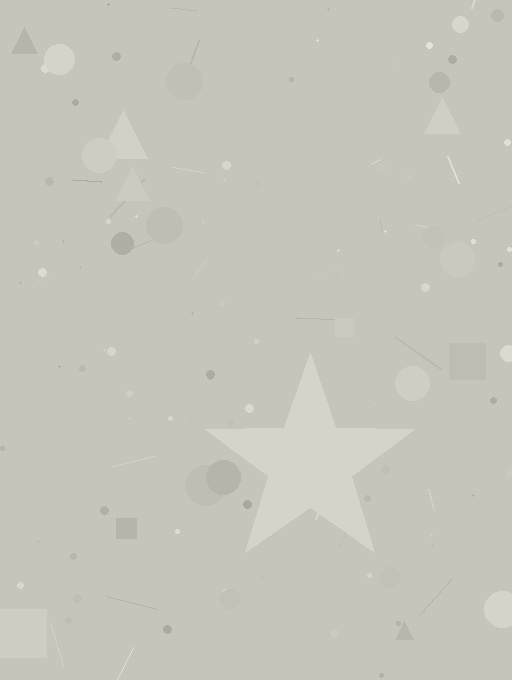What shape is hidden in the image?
A star is hidden in the image.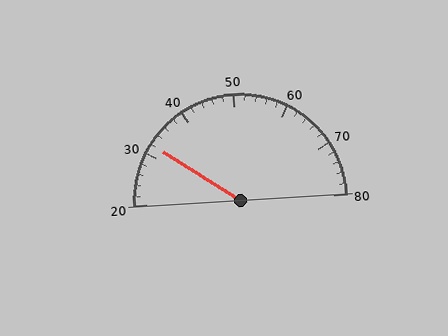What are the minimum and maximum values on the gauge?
The gauge ranges from 20 to 80.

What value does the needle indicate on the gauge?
The needle indicates approximately 32.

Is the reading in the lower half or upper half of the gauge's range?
The reading is in the lower half of the range (20 to 80).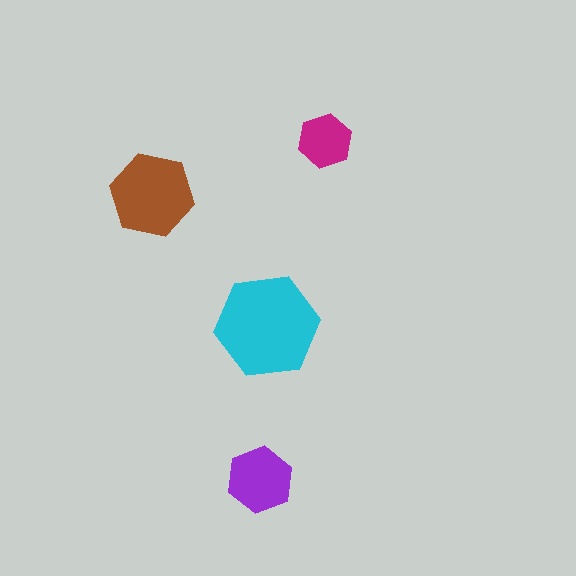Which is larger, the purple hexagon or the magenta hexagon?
The purple one.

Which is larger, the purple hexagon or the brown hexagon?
The brown one.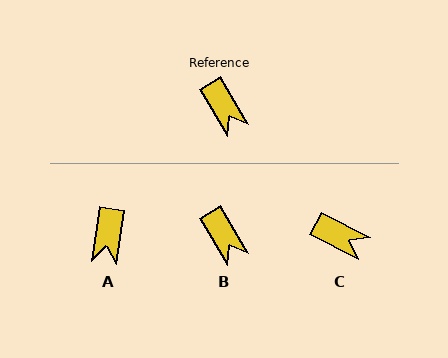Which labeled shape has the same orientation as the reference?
B.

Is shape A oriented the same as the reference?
No, it is off by about 39 degrees.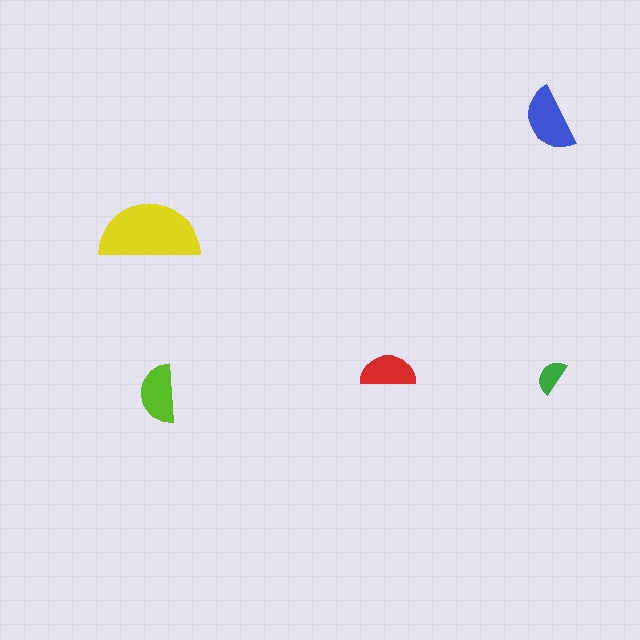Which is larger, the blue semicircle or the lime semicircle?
The blue one.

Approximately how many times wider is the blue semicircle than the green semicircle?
About 2 times wider.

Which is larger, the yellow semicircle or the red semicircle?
The yellow one.